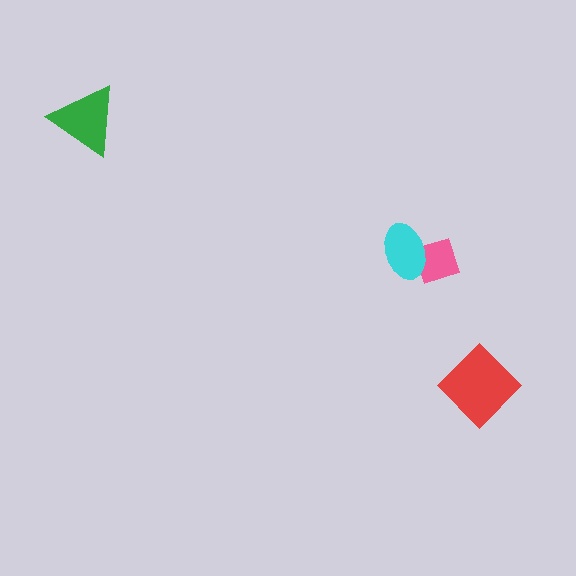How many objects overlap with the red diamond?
0 objects overlap with the red diamond.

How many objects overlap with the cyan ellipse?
1 object overlaps with the cyan ellipse.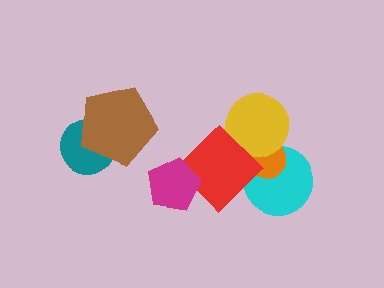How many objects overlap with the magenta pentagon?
1 object overlaps with the magenta pentagon.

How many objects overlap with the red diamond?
4 objects overlap with the red diamond.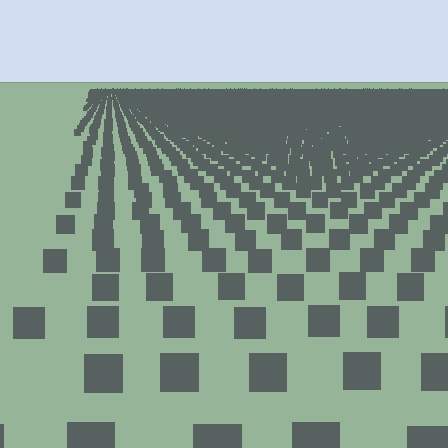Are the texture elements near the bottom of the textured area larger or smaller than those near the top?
Larger. Near the bottom, elements are closer to the viewer and appear at a bigger on-screen size.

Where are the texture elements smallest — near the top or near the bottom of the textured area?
Near the top.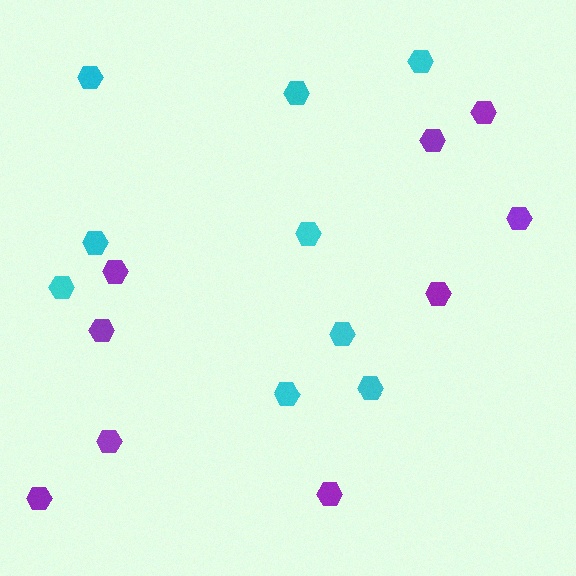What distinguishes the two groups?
There are 2 groups: one group of cyan hexagons (9) and one group of purple hexagons (9).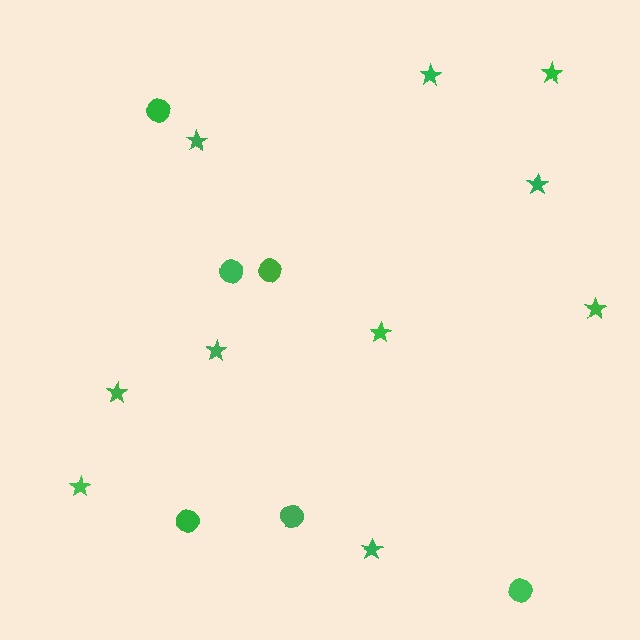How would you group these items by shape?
There are 2 groups: one group of stars (10) and one group of circles (6).